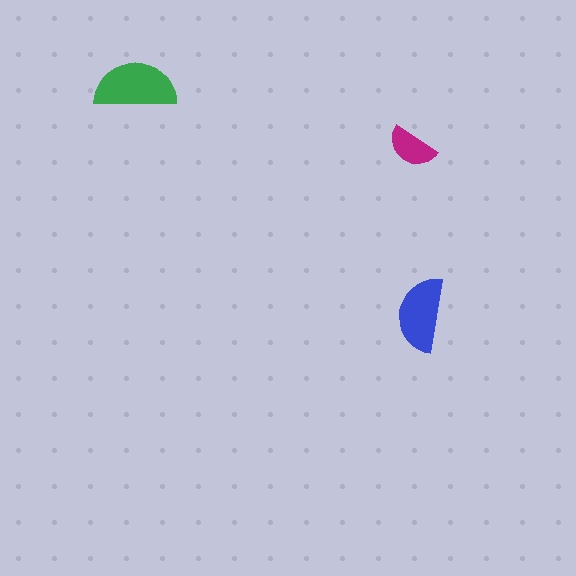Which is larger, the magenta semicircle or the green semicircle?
The green one.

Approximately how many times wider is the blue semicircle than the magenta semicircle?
About 1.5 times wider.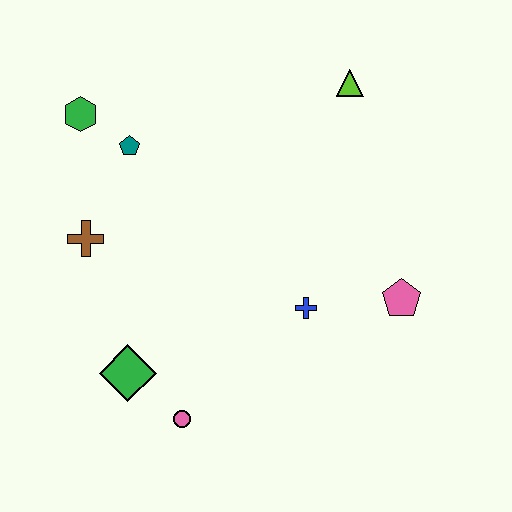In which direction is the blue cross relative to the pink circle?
The blue cross is to the right of the pink circle.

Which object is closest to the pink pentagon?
The blue cross is closest to the pink pentagon.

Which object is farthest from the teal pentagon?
The pink pentagon is farthest from the teal pentagon.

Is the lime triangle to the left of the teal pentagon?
No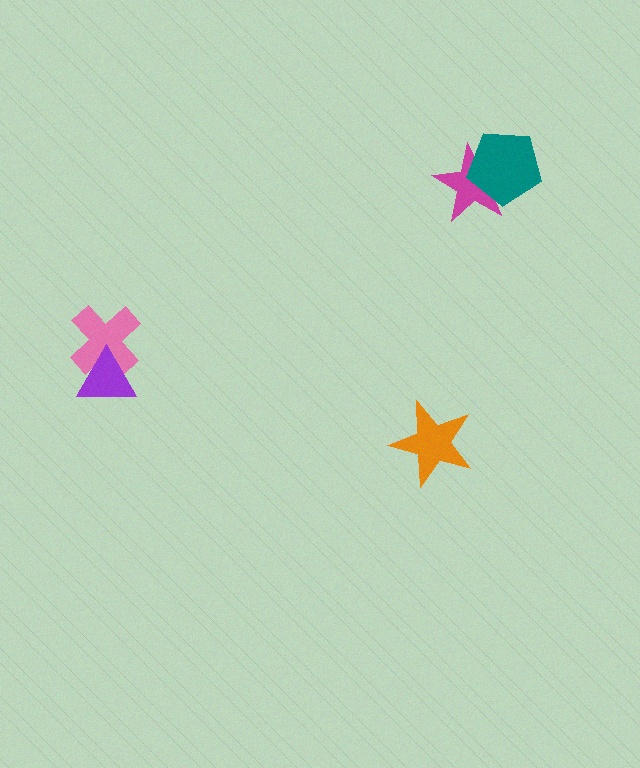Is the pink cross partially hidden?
Yes, it is partially covered by another shape.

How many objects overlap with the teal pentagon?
1 object overlaps with the teal pentagon.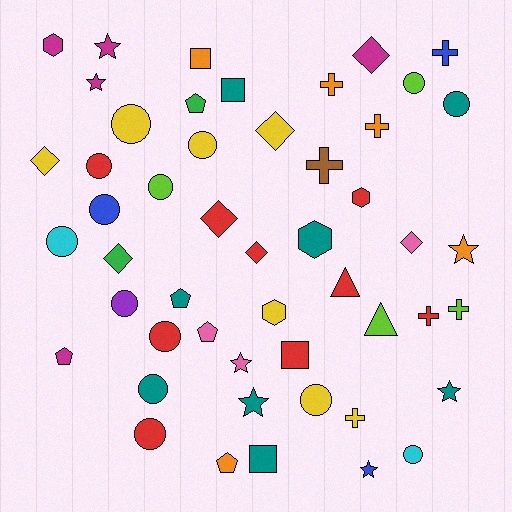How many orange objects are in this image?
There are 5 orange objects.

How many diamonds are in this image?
There are 7 diamonds.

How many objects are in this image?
There are 50 objects.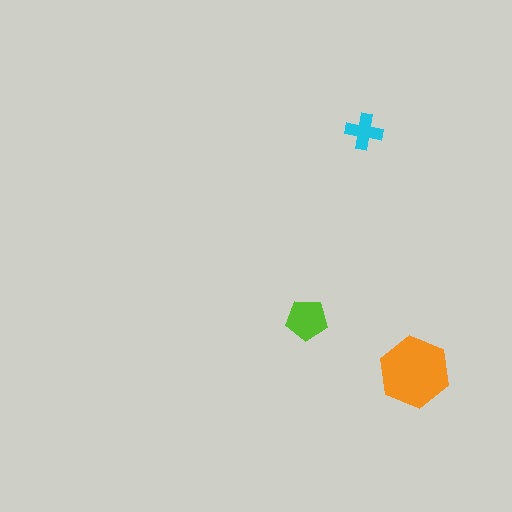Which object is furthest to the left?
The lime pentagon is leftmost.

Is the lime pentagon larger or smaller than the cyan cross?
Larger.